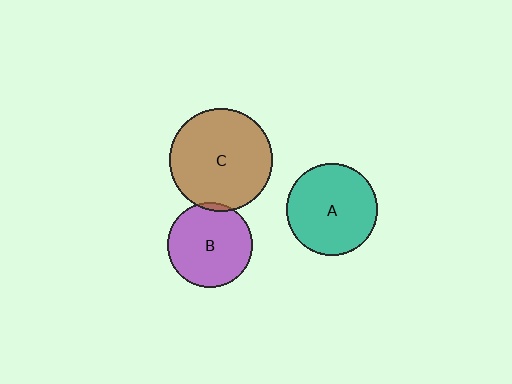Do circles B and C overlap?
Yes.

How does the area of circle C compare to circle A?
Approximately 1.3 times.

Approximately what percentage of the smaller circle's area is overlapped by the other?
Approximately 5%.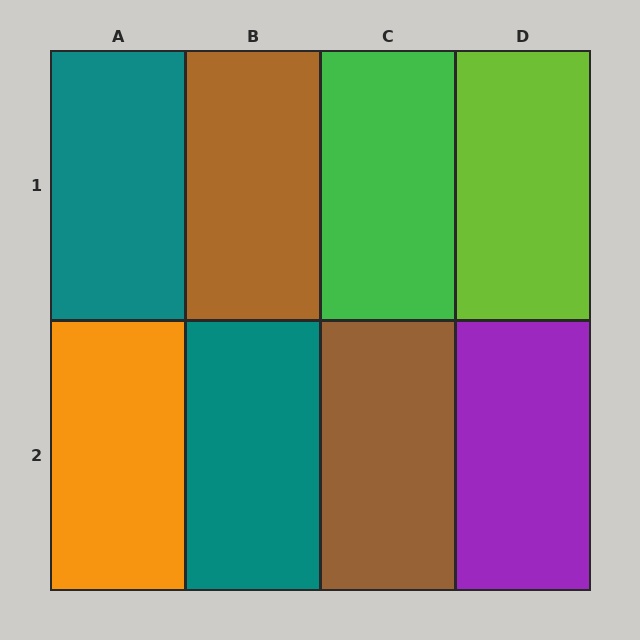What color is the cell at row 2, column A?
Orange.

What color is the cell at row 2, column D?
Purple.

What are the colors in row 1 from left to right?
Teal, brown, green, lime.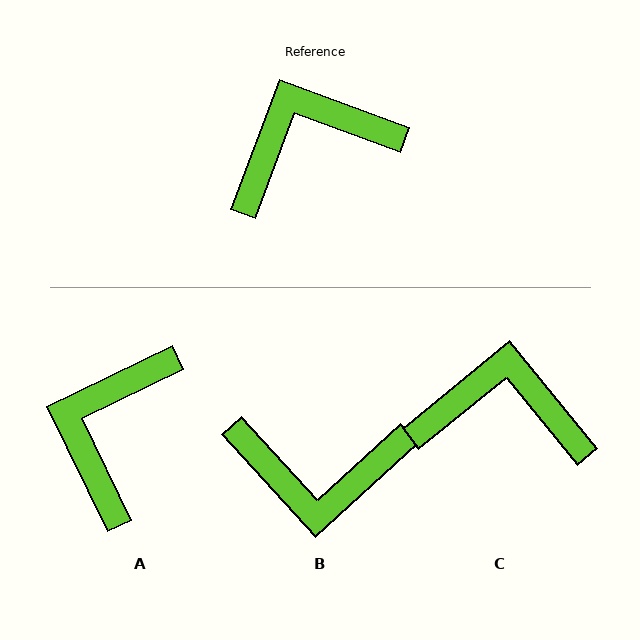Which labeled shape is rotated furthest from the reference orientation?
B, about 153 degrees away.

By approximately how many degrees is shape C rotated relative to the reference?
Approximately 30 degrees clockwise.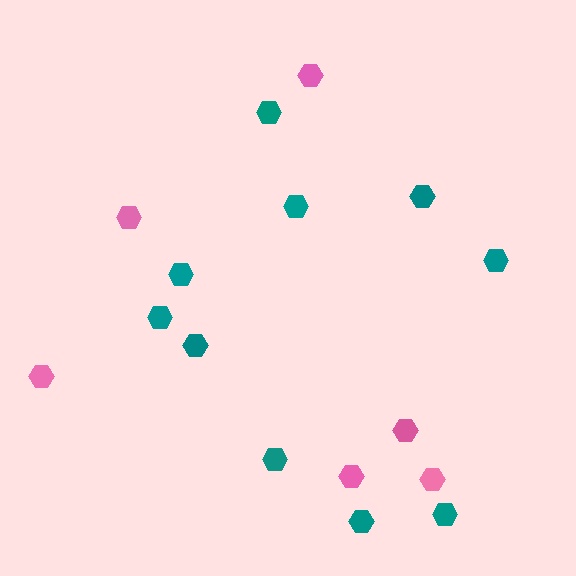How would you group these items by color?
There are 2 groups: one group of pink hexagons (6) and one group of teal hexagons (10).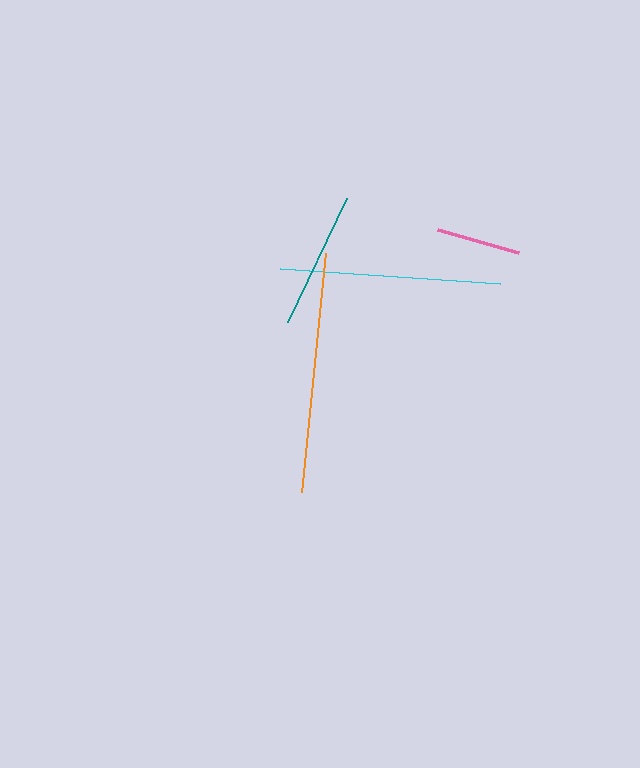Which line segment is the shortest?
The pink line is the shortest at approximately 85 pixels.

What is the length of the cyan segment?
The cyan segment is approximately 220 pixels long.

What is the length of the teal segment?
The teal segment is approximately 137 pixels long.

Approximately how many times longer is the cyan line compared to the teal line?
The cyan line is approximately 1.6 times the length of the teal line.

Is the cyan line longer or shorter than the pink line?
The cyan line is longer than the pink line.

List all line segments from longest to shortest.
From longest to shortest: orange, cyan, teal, pink.